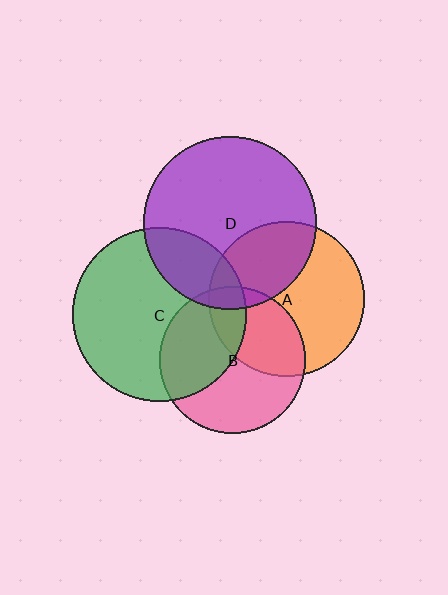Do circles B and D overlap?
Yes.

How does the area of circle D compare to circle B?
Approximately 1.4 times.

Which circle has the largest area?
Circle C (green).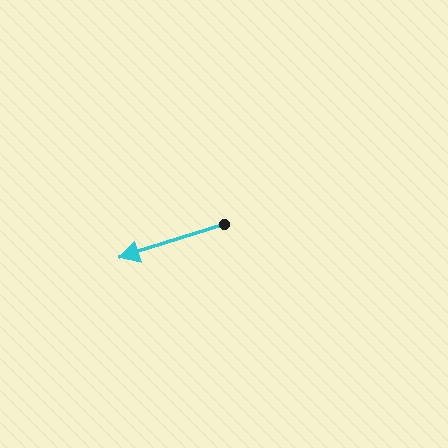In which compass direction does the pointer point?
West.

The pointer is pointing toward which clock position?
Roughly 8 o'clock.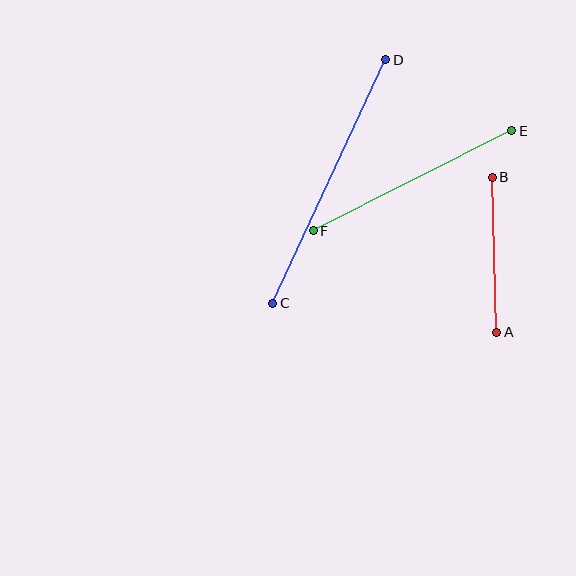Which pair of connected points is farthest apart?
Points C and D are farthest apart.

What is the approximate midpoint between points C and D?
The midpoint is at approximately (329, 182) pixels.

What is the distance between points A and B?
The distance is approximately 155 pixels.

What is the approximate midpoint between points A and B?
The midpoint is at approximately (494, 255) pixels.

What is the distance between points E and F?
The distance is approximately 222 pixels.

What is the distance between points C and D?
The distance is approximately 268 pixels.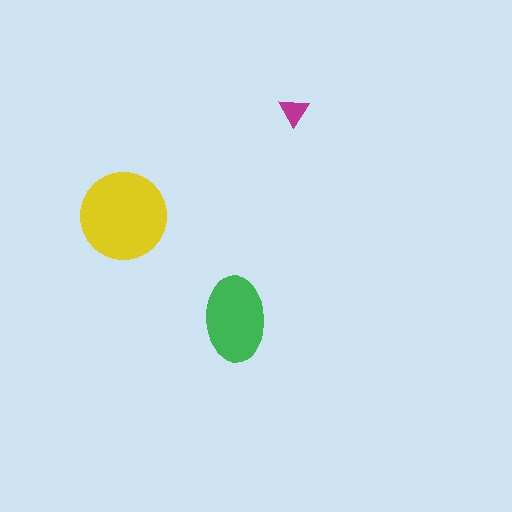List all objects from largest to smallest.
The yellow circle, the green ellipse, the magenta triangle.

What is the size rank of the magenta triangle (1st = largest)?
3rd.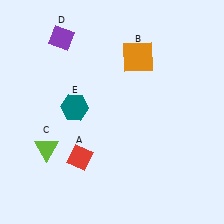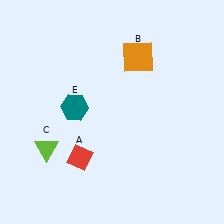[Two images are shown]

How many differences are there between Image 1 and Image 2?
There is 1 difference between the two images.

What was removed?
The purple diamond (D) was removed in Image 2.